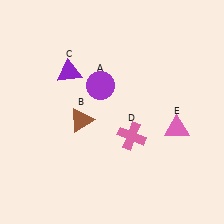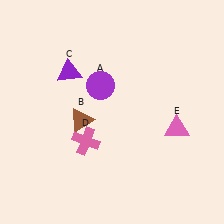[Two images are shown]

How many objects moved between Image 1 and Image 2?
1 object moved between the two images.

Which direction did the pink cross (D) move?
The pink cross (D) moved left.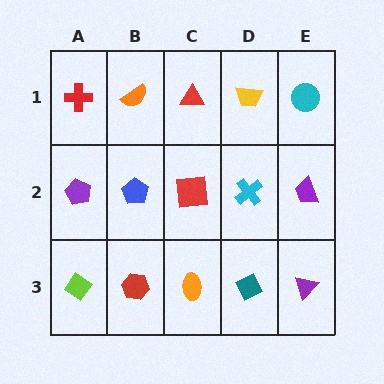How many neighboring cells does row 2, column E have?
3.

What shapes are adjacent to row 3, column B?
A blue pentagon (row 2, column B), a lime diamond (row 3, column A), an orange ellipse (row 3, column C).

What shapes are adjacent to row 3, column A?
A purple pentagon (row 2, column A), a red hexagon (row 3, column B).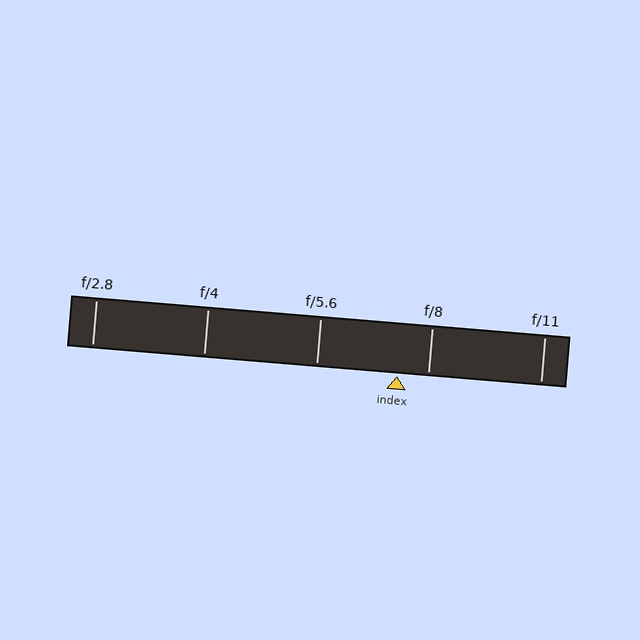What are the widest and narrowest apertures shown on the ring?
The widest aperture shown is f/2.8 and the narrowest is f/11.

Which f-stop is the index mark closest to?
The index mark is closest to f/8.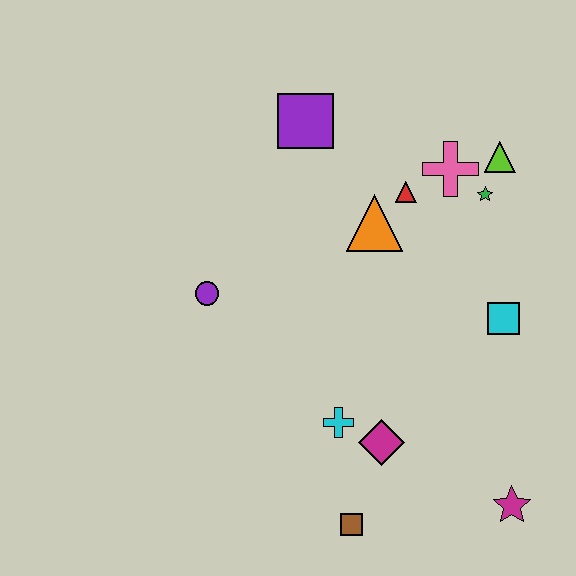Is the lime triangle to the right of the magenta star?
No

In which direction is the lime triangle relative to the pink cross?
The lime triangle is to the right of the pink cross.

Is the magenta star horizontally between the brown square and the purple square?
No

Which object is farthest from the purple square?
The magenta star is farthest from the purple square.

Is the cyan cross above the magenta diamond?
Yes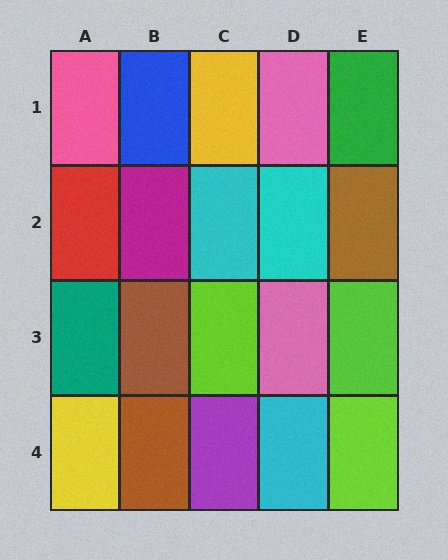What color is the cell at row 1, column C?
Yellow.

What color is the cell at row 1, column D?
Pink.